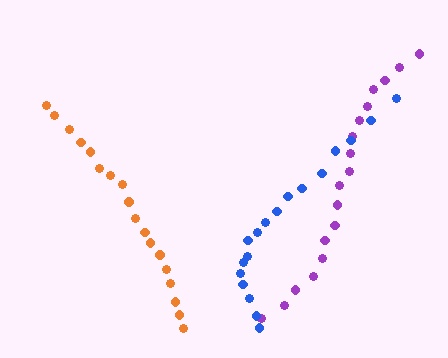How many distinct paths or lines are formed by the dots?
There are 3 distinct paths.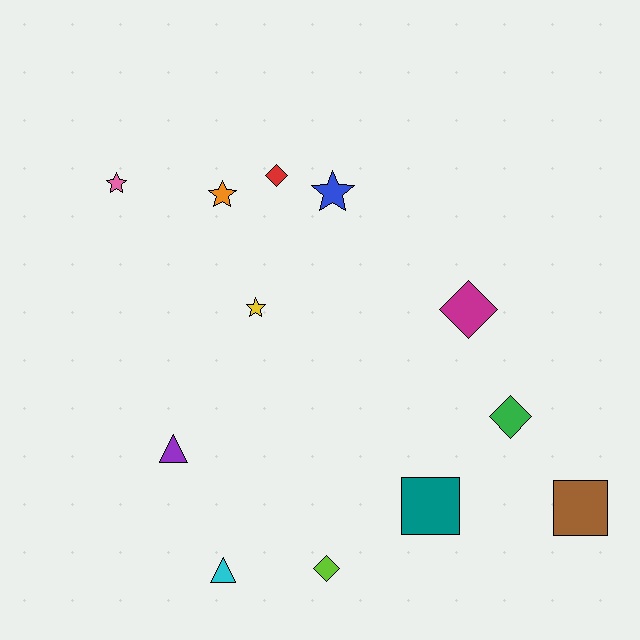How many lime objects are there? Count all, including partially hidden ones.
There is 1 lime object.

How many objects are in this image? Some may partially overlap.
There are 12 objects.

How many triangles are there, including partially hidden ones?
There are 2 triangles.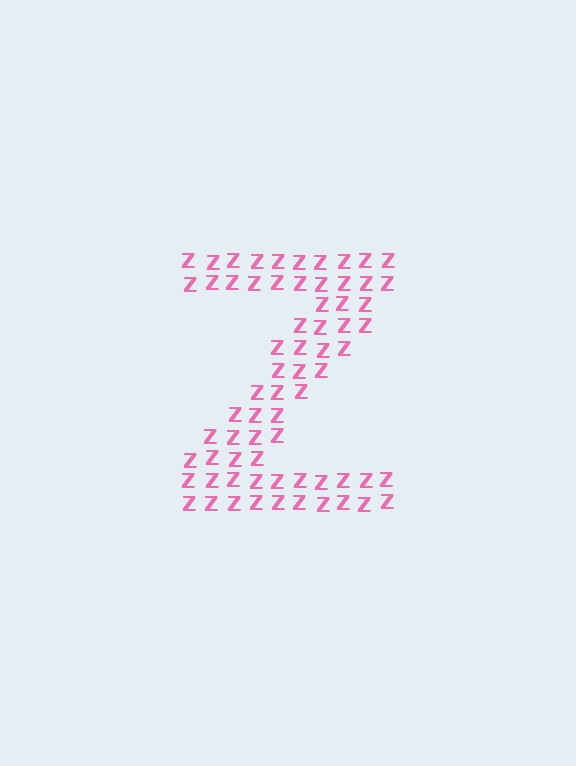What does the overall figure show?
The overall figure shows the letter Z.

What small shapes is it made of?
It is made of small letter Z's.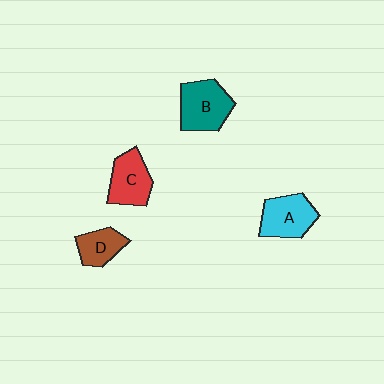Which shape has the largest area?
Shape B (teal).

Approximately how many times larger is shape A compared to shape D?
Approximately 1.4 times.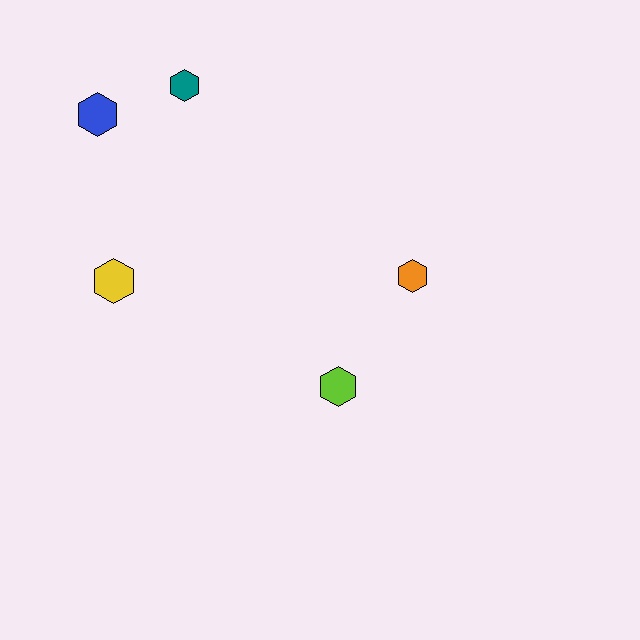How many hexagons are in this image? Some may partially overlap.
There are 5 hexagons.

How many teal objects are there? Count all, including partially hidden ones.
There is 1 teal object.